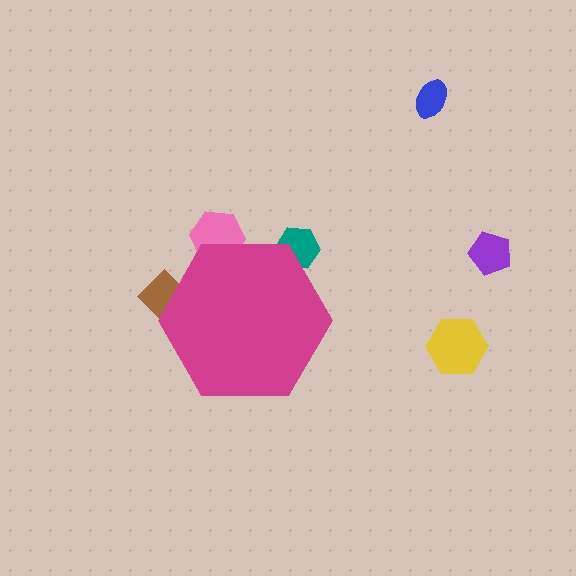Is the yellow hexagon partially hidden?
No, the yellow hexagon is fully visible.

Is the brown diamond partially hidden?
Yes, the brown diamond is partially hidden behind the magenta hexagon.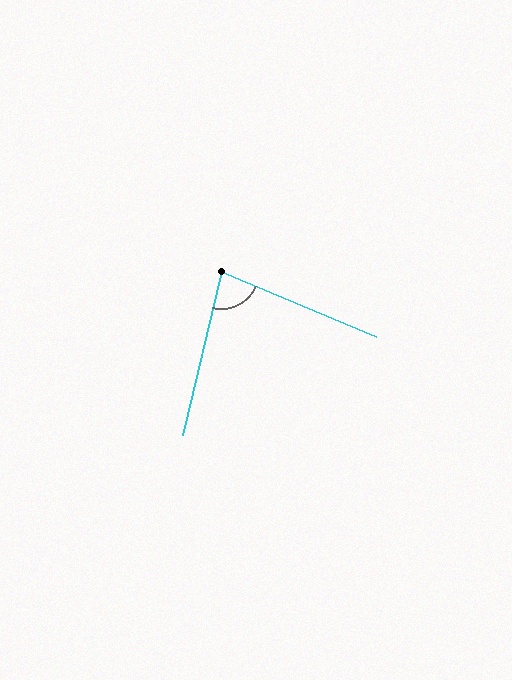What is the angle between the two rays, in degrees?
Approximately 81 degrees.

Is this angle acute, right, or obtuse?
It is acute.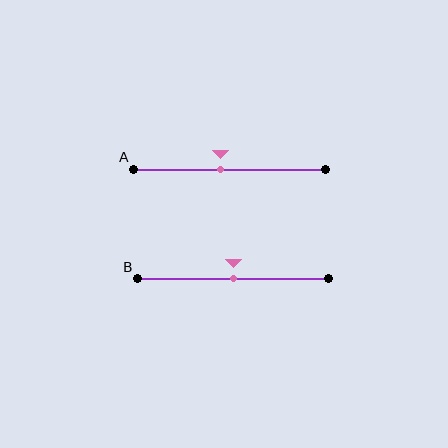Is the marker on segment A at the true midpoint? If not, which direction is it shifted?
No, the marker on segment A is shifted to the left by about 5% of the segment length.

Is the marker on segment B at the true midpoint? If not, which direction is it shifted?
Yes, the marker on segment B is at the true midpoint.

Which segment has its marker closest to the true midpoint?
Segment B has its marker closest to the true midpoint.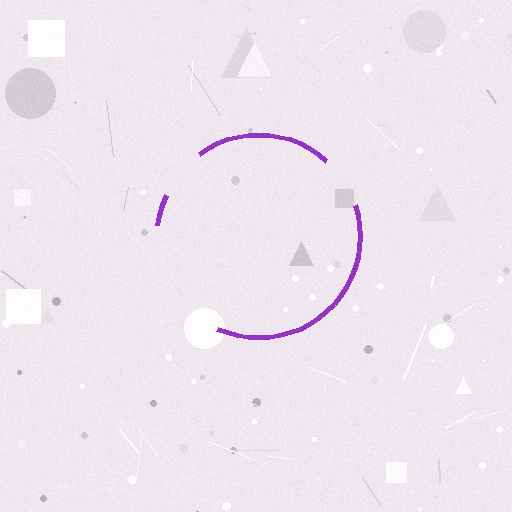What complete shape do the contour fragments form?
The contour fragments form a circle.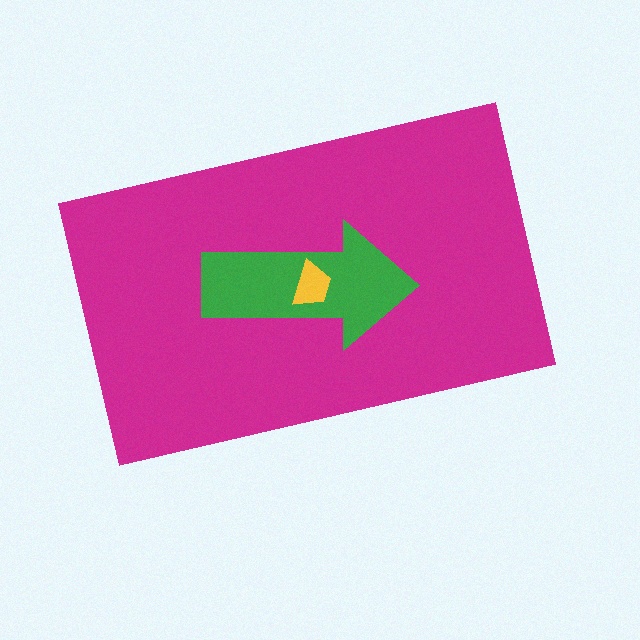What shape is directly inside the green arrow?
The yellow trapezoid.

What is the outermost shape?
The magenta rectangle.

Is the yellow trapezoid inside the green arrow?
Yes.